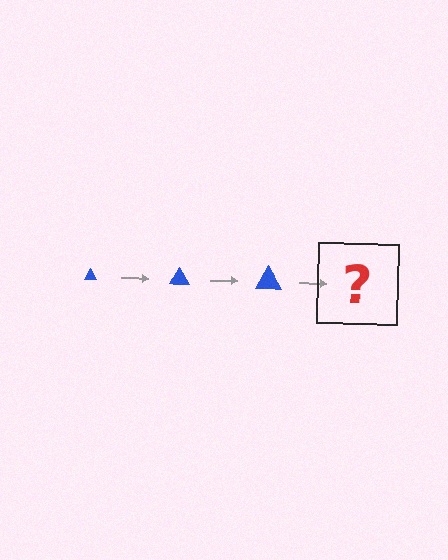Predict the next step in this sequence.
The next step is a blue triangle, larger than the previous one.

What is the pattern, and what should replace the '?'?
The pattern is that the triangle gets progressively larger each step. The '?' should be a blue triangle, larger than the previous one.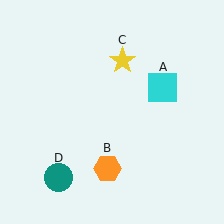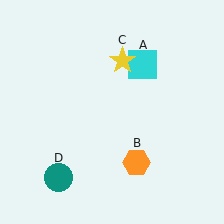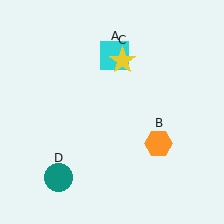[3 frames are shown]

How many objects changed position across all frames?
2 objects changed position: cyan square (object A), orange hexagon (object B).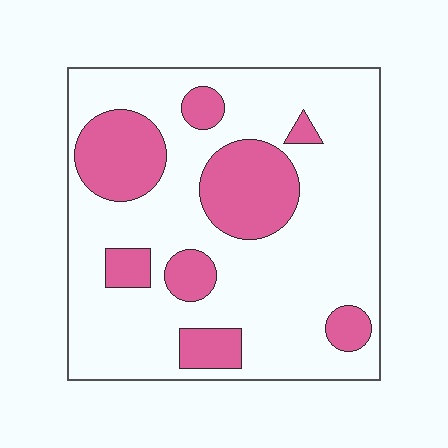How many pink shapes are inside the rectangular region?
8.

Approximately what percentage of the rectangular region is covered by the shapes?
Approximately 25%.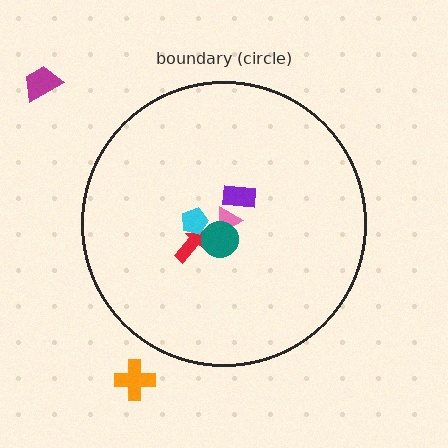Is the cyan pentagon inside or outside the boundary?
Inside.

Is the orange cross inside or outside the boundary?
Outside.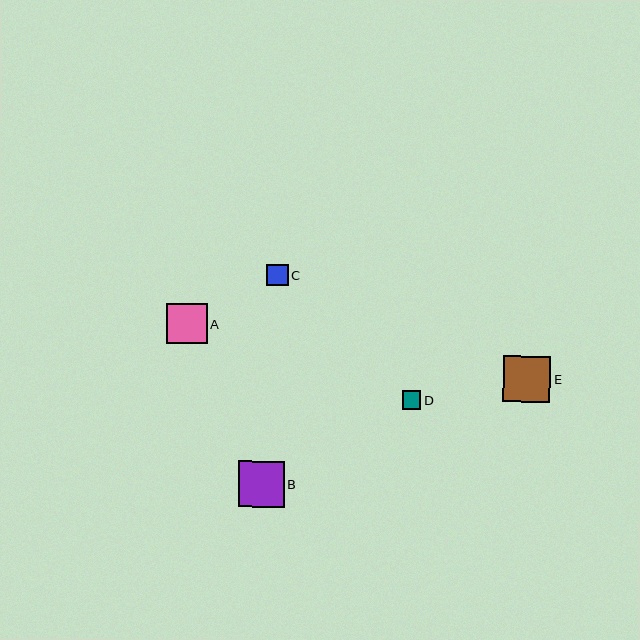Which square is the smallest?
Square D is the smallest with a size of approximately 19 pixels.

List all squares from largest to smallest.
From largest to smallest: E, B, A, C, D.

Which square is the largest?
Square E is the largest with a size of approximately 47 pixels.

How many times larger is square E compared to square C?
Square E is approximately 2.2 times the size of square C.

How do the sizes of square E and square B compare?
Square E and square B are approximately the same size.